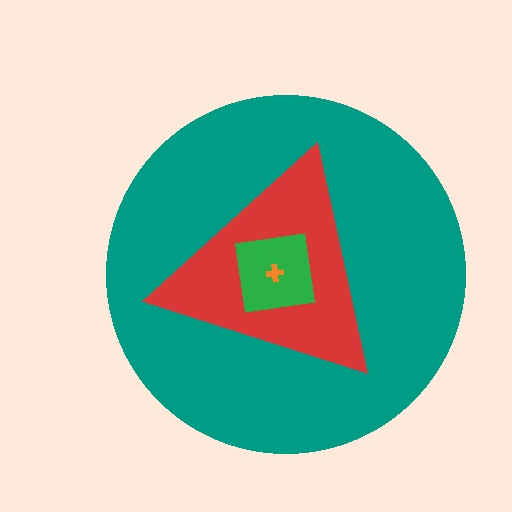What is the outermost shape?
The teal circle.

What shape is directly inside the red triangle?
The green square.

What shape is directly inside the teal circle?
The red triangle.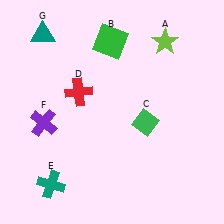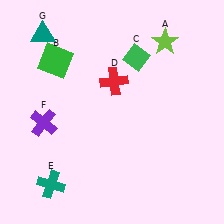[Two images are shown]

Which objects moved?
The objects that moved are: the green square (B), the green diamond (C), the red cross (D).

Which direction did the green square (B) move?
The green square (B) moved left.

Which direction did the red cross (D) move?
The red cross (D) moved right.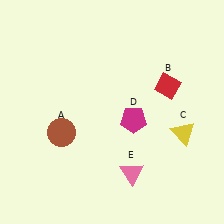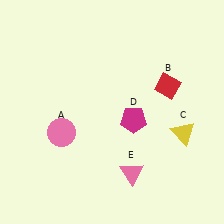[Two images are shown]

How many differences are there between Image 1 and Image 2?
There is 1 difference between the two images.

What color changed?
The circle (A) changed from brown in Image 1 to pink in Image 2.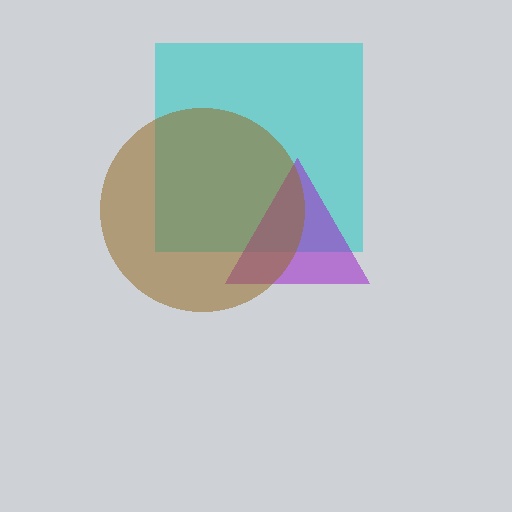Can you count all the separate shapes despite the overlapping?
Yes, there are 3 separate shapes.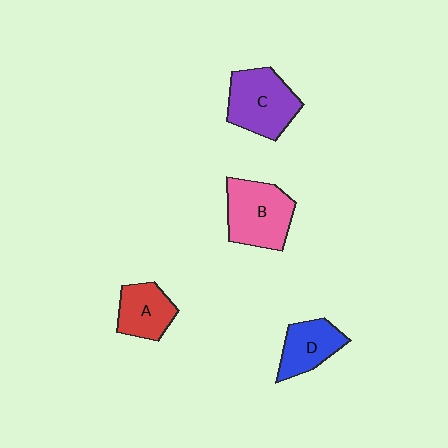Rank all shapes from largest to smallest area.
From largest to smallest: B (pink), C (purple), A (red), D (blue).